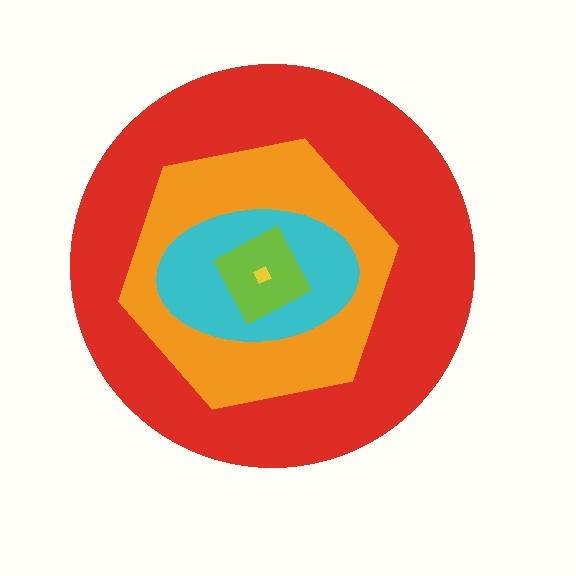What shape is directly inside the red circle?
The orange hexagon.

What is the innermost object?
The yellow diamond.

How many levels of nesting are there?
5.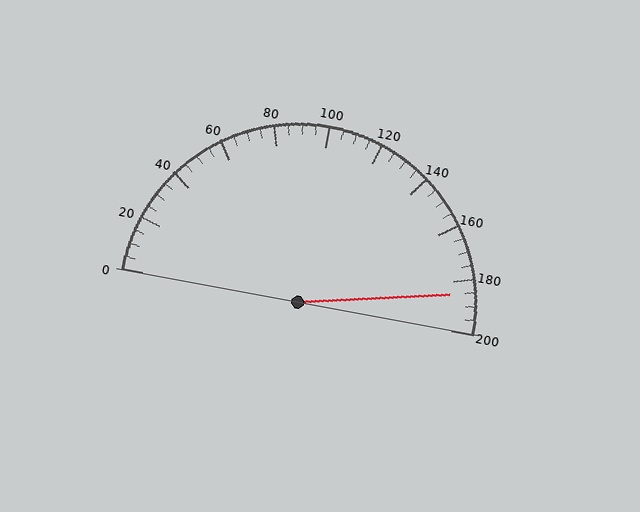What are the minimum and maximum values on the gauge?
The gauge ranges from 0 to 200.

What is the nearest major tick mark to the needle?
The nearest major tick mark is 180.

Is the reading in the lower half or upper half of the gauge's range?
The reading is in the upper half of the range (0 to 200).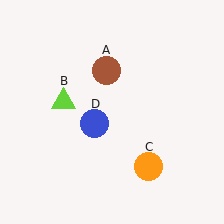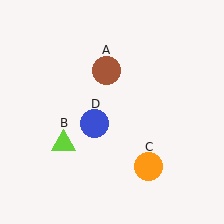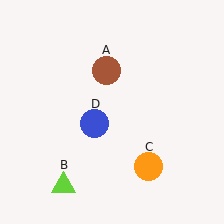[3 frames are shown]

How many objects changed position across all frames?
1 object changed position: lime triangle (object B).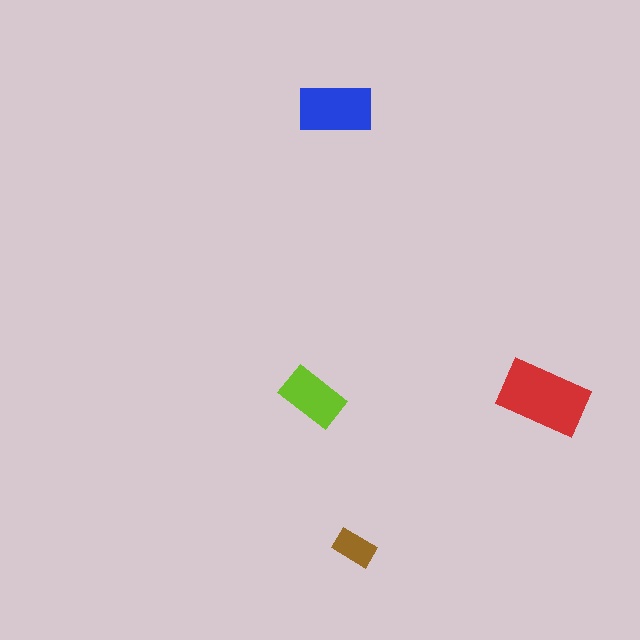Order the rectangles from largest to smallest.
the red one, the blue one, the lime one, the brown one.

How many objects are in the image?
There are 4 objects in the image.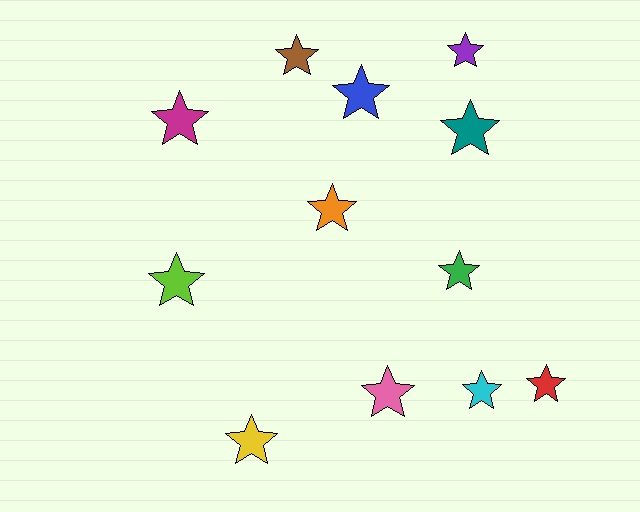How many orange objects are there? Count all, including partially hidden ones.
There is 1 orange object.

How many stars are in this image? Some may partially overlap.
There are 12 stars.